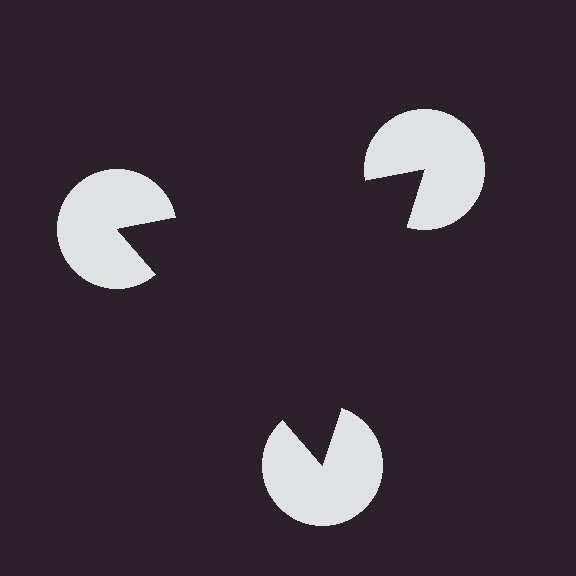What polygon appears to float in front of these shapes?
An illusory triangle — its edges are inferred from the aligned wedge cuts in the pac-man discs, not physically drawn.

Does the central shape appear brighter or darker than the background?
It typically appears slightly darker than the background, even though no actual brightness change is drawn.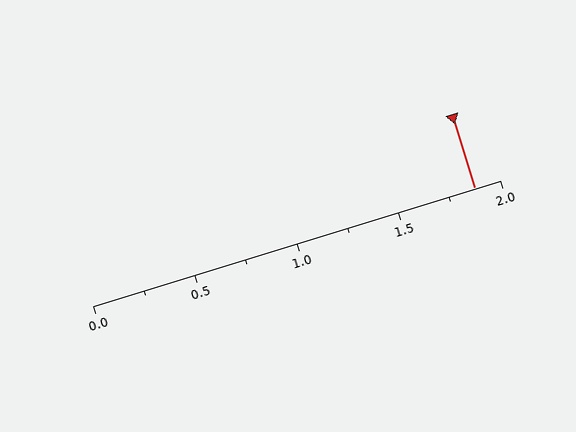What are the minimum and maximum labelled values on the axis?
The axis runs from 0.0 to 2.0.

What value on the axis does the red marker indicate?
The marker indicates approximately 1.88.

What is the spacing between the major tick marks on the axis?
The major ticks are spaced 0.5 apart.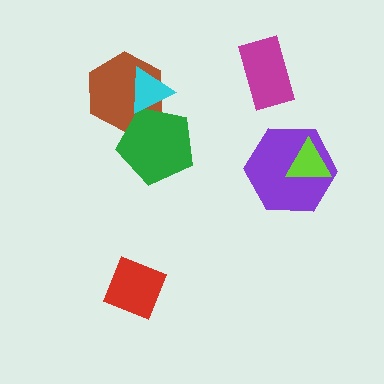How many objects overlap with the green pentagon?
2 objects overlap with the green pentagon.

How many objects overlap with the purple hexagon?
1 object overlaps with the purple hexagon.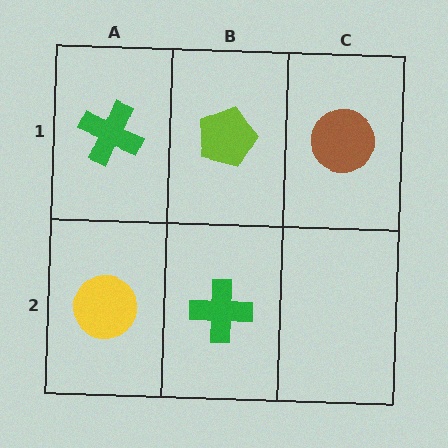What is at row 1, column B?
A lime pentagon.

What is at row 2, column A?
A yellow circle.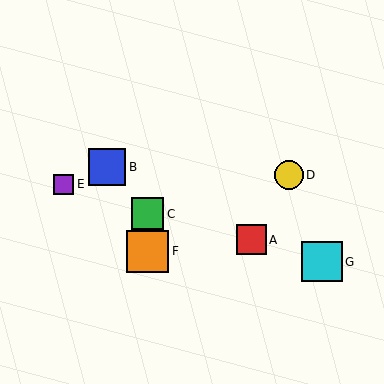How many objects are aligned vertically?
2 objects (C, F) are aligned vertically.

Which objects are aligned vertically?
Objects C, F are aligned vertically.